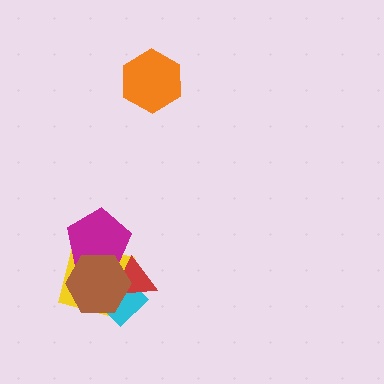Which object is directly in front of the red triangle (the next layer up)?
The magenta pentagon is directly in front of the red triangle.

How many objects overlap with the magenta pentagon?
3 objects overlap with the magenta pentagon.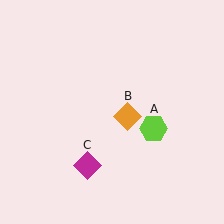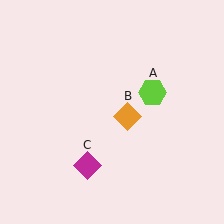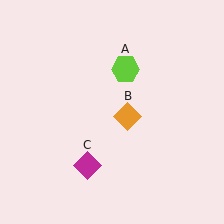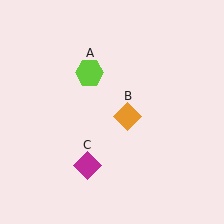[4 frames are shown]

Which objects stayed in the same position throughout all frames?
Orange diamond (object B) and magenta diamond (object C) remained stationary.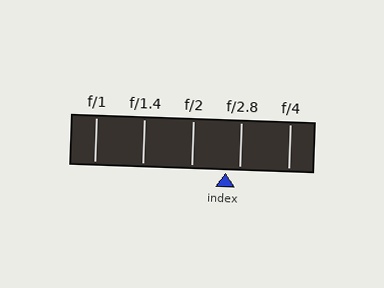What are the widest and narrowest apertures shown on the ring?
The widest aperture shown is f/1 and the narrowest is f/4.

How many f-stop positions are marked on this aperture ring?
There are 5 f-stop positions marked.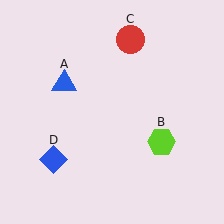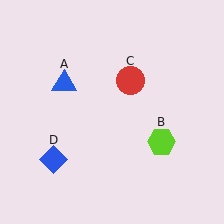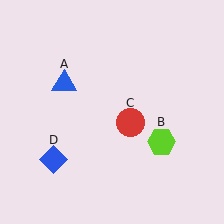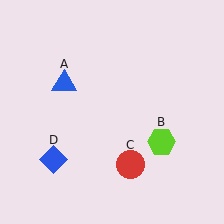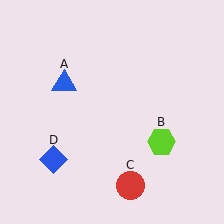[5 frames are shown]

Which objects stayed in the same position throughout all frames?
Blue triangle (object A) and lime hexagon (object B) and blue diamond (object D) remained stationary.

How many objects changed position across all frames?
1 object changed position: red circle (object C).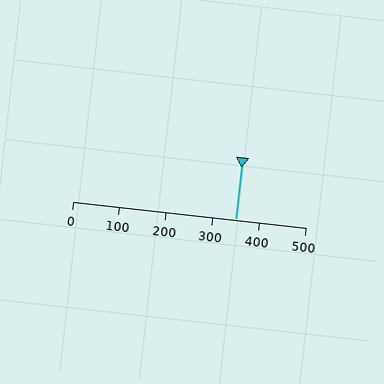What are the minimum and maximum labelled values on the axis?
The axis runs from 0 to 500.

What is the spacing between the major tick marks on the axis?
The major ticks are spaced 100 apart.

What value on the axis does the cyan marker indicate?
The marker indicates approximately 350.